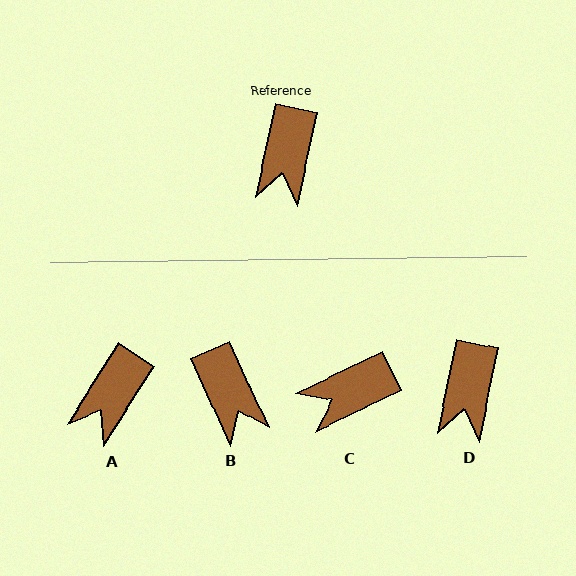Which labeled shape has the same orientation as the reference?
D.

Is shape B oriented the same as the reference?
No, it is off by about 37 degrees.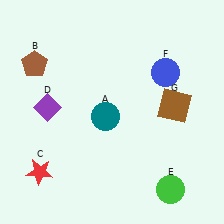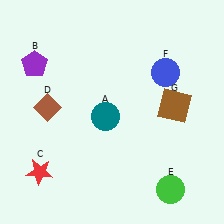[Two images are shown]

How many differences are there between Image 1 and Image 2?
There are 2 differences between the two images.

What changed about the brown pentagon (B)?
In Image 1, B is brown. In Image 2, it changed to purple.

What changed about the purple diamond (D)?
In Image 1, D is purple. In Image 2, it changed to brown.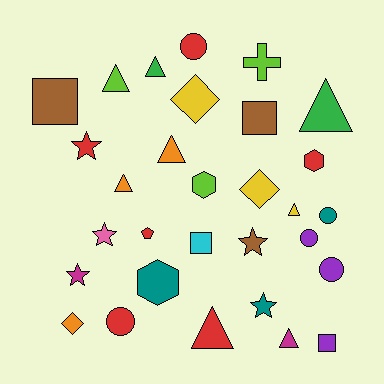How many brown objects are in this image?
There are 3 brown objects.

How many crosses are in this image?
There is 1 cross.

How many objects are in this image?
There are 30 objects.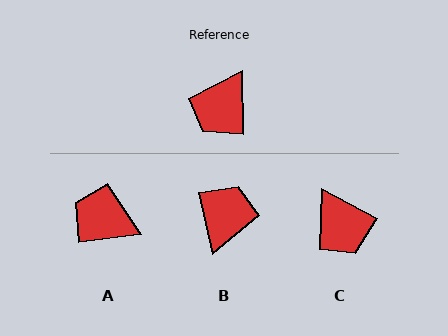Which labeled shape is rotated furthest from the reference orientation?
B, about 168 degrees away.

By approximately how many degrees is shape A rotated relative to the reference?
Approximately 83 degrees clockwise.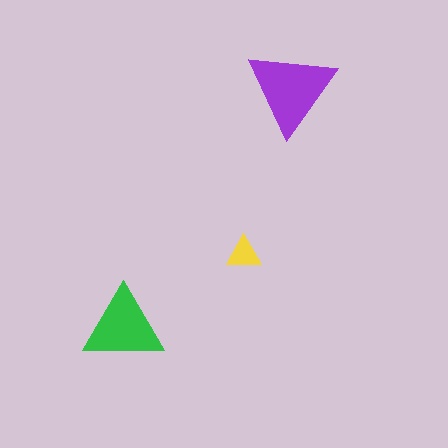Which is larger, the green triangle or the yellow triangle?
The green one.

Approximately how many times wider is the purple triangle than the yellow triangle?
About 2.5 times wider.